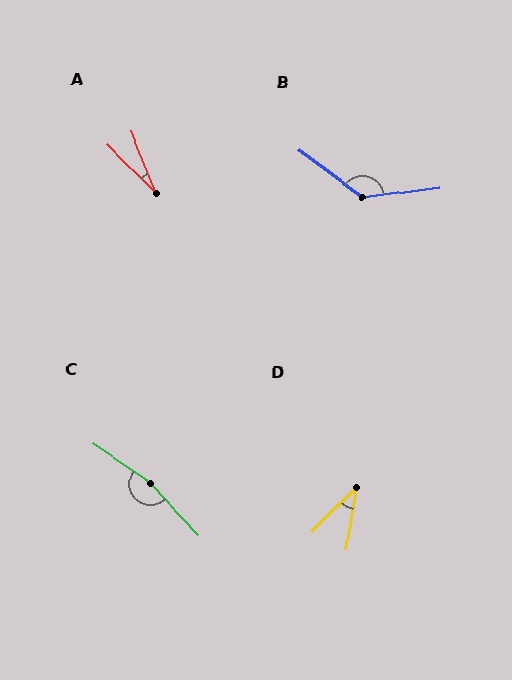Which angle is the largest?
C, at approximately 167 degrees.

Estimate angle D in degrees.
Approximately 36 degrees.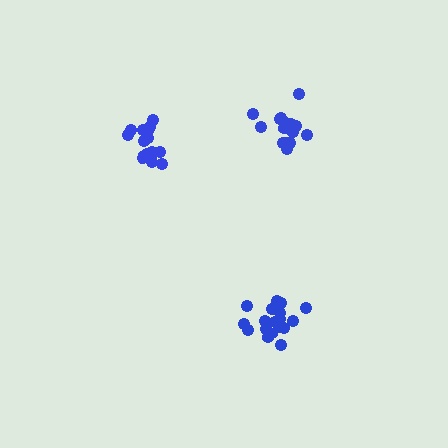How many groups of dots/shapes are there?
There are 3 groups.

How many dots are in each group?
Group 1: 17 dots, Group 2: 19 dots, Group 3: 16 dots (52 total).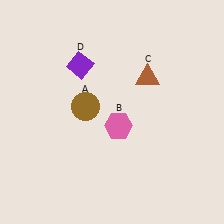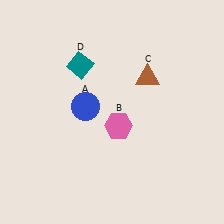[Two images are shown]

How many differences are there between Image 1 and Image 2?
There are 2 differences between the two images.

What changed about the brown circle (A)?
In Image 1, A is brown. In Image 2, it changed to blue.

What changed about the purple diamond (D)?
In Image 1, D is purple. In Image 2, it changed to teal.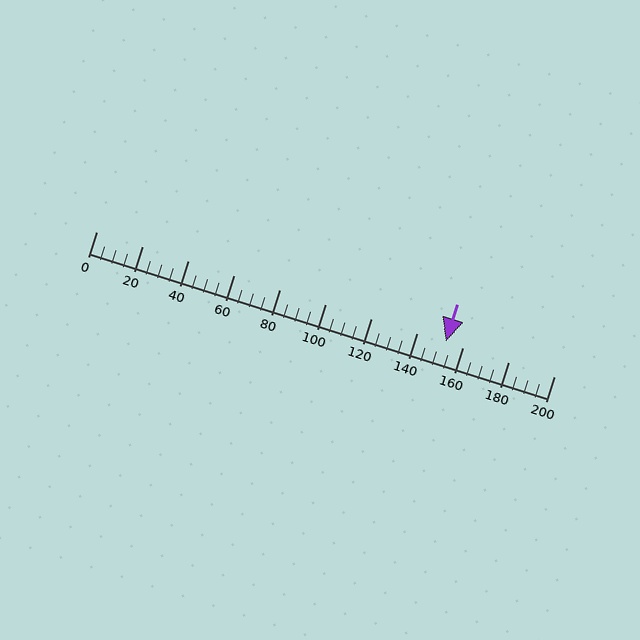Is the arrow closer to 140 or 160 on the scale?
The arrow is closer to 160.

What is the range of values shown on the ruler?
The ruler shows values from 0 to 200.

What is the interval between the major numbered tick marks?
The major tick marks are spaced 20 units apart.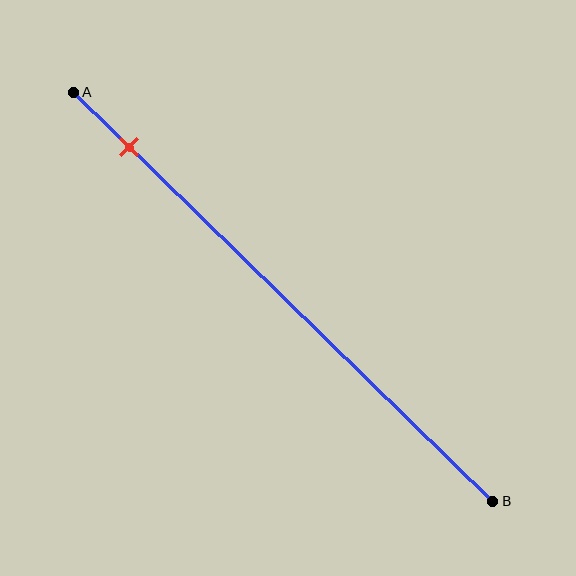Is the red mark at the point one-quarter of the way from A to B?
No, the mark is at about 15% from A, not at the 25% one-quarter point.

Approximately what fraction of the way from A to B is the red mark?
The red mark is approximately 15% of the way from A to B.